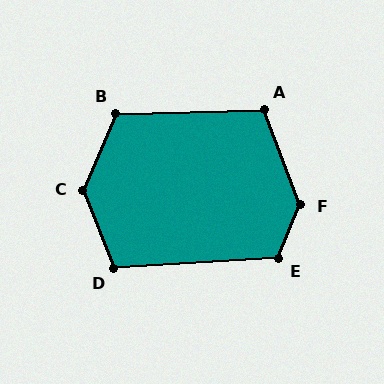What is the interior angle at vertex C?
Approximately 135 degrees (obtuse).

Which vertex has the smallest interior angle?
D, at approximately 108 degrees.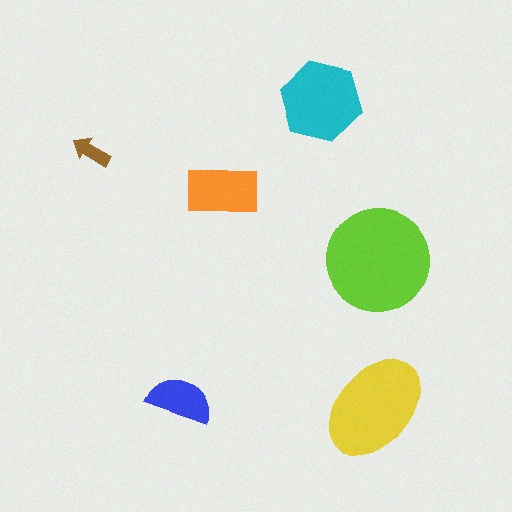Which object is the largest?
The lime circle.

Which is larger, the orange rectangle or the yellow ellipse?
The yellow ellipse.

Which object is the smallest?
The brown arrow.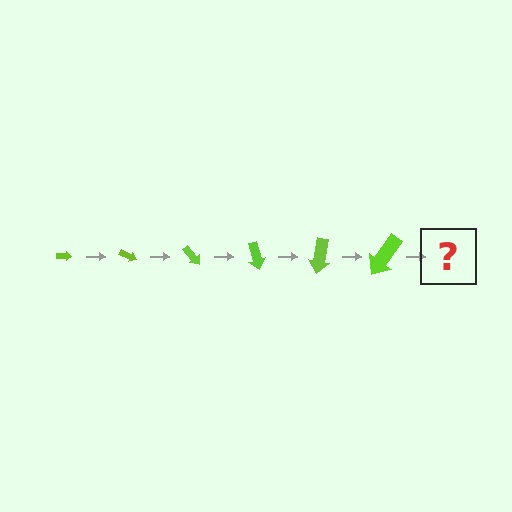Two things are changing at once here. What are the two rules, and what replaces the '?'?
The two rules are that the arrow grows larger each step and it rotates 25 degrees each step. The '?' should be an arrow, larger than the previous one and rotated 150 degrees from the start.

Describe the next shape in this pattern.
It should be an arrow, larger than the previous one and rotated 150 degrees from the start.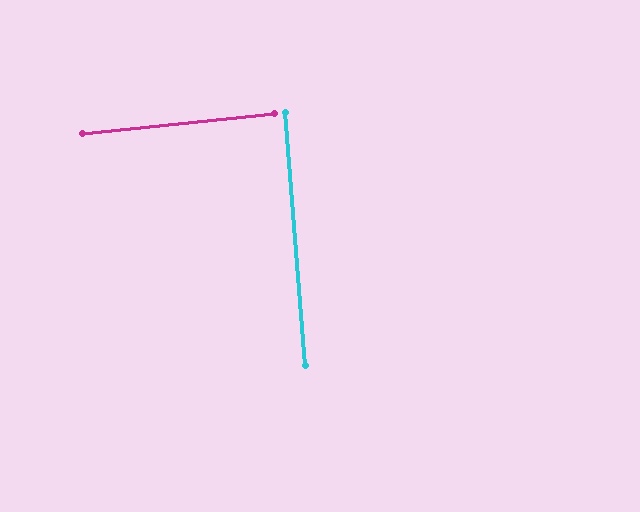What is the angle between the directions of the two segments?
Approximately 88 degrees.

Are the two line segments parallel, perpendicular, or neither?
Perpendicular — they meet at approximately 88°.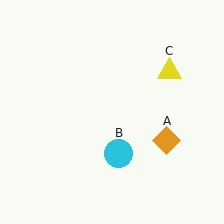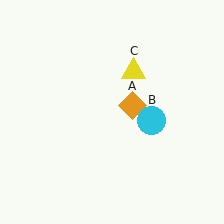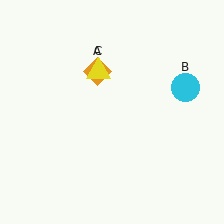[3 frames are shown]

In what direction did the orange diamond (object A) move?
The orange diamond (object A) moved up and to the left.